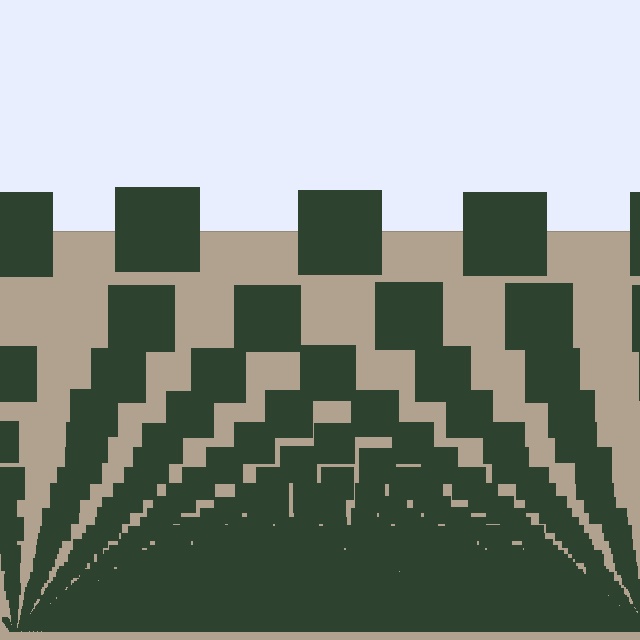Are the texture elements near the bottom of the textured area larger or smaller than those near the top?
Smaller. The gradient is inverted — elements near the bottom are smaller and denser.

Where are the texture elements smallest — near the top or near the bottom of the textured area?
Near the bottom.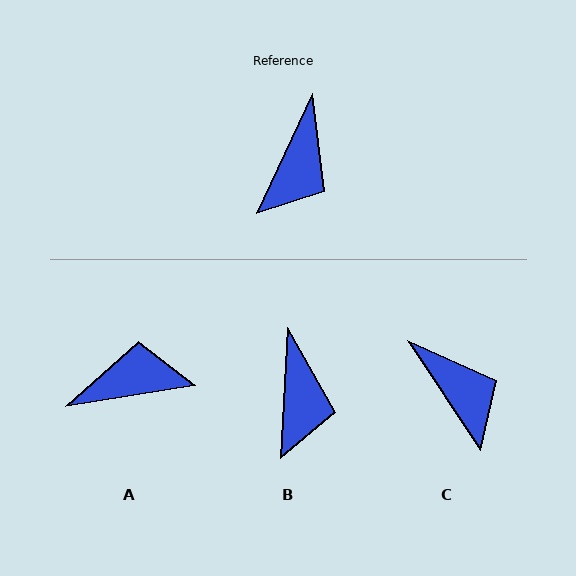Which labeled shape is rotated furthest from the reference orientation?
A, about 124 degrees away.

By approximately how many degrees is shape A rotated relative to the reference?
Approximately 124 degrees counter-clockwise.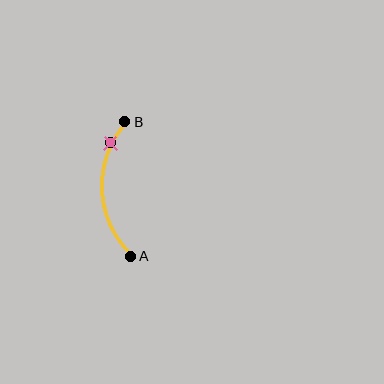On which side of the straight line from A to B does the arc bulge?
The arc bulges to the left of the straight line connecting A and B.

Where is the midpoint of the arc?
The arc midpoint is the point on the curve farthest from the straight line joining A and B. It sits to the left of that line.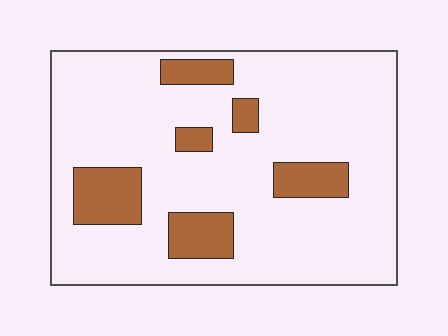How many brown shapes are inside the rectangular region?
6.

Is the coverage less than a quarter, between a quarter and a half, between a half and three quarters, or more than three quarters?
Less than a quarter.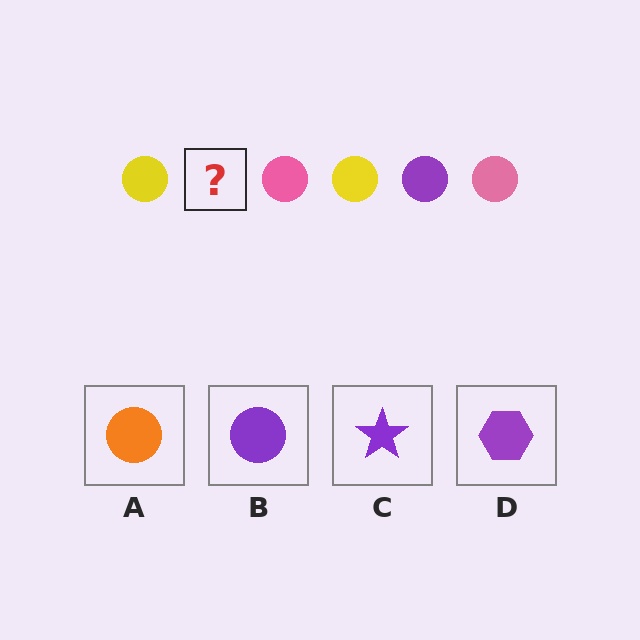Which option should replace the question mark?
Option B.